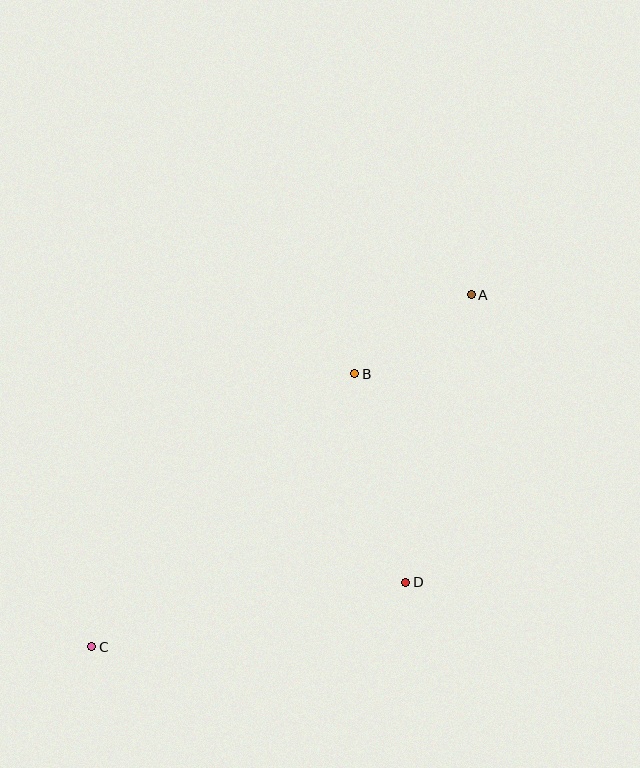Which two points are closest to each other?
Points A and B are closest to each other.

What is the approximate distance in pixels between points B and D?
The distance between B and D is approximately 215 pixels.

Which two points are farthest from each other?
Points A and C are farthest from each other.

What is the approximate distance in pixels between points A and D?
The distance between A and D is approximately 295 pixels.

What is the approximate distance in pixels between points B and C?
The distance between B and C is approximately 379 pixels.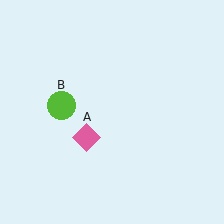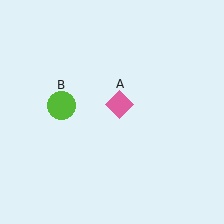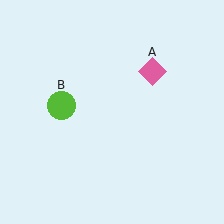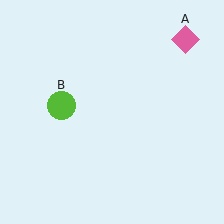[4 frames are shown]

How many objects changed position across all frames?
1 object changed position: pink diamond (object A).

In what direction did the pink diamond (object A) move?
The pink diamond (object A) moved up and to the right.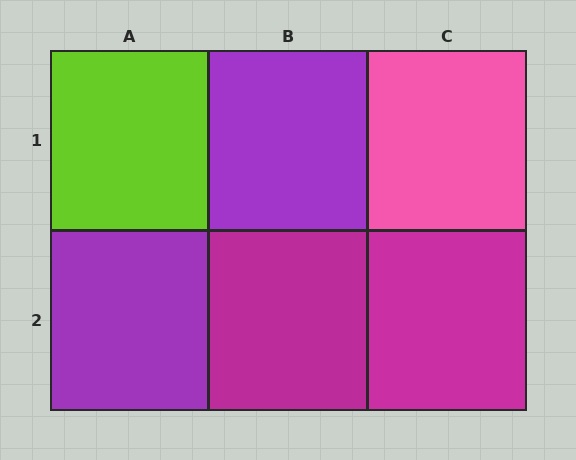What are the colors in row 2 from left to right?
Purple, magenta, magenta.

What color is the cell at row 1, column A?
Lime.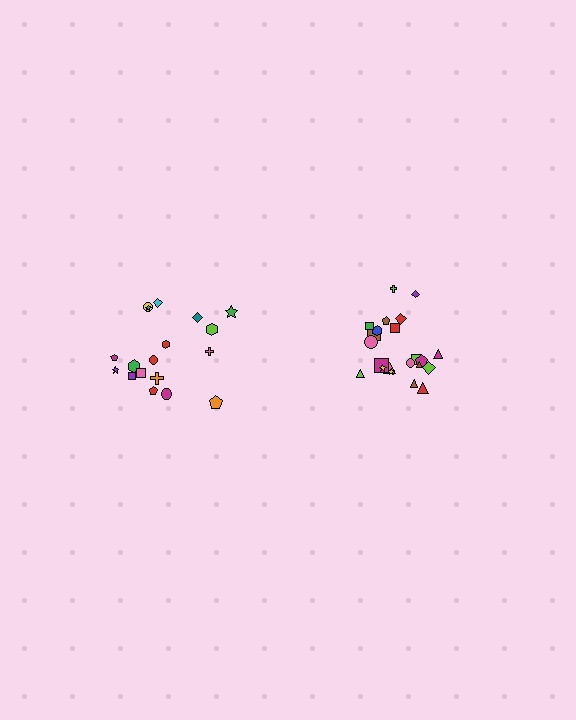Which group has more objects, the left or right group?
The right group.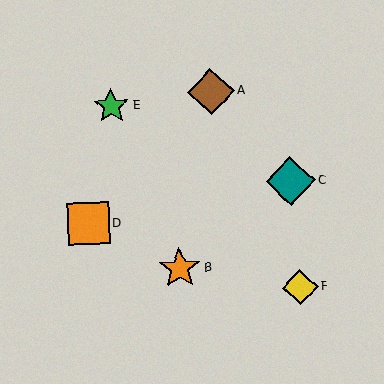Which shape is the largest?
The teal diamond (labeled C) is the largest.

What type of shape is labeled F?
Shape F is a yellow diamond.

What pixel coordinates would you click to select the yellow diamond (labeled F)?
Click at (300, 287) to select the yellow diamond F.